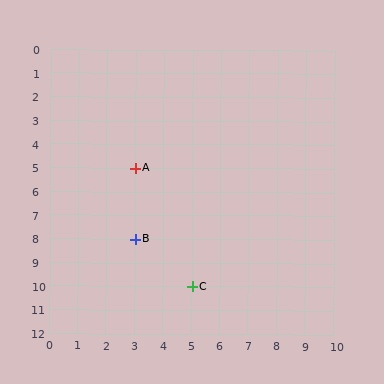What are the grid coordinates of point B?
Point B is at grid coordinates (3, 8).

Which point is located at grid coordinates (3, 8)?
Point B is at (3, 8).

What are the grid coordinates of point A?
Point A is at grid coordinates (3, 5).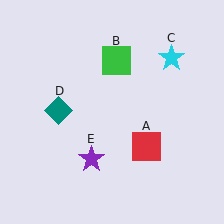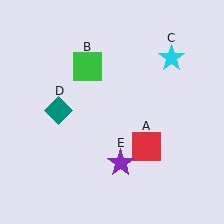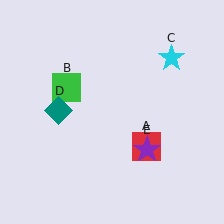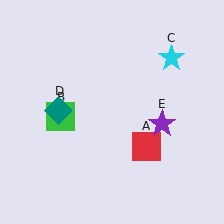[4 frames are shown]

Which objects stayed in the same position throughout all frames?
Red square (object A) and cyan star (object C) and teal diamond (object D) remained stationary.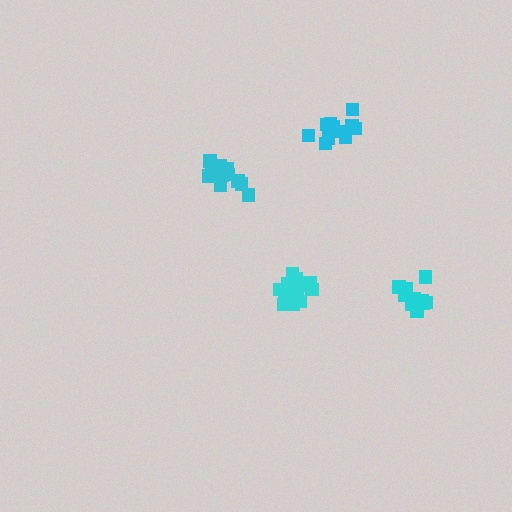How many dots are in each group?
Group 1: 12 dots, Group 2: 15 dots, Group 3: 11 dots, Group 4: 15 dots (53 total).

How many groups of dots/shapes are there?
There are 4 groups.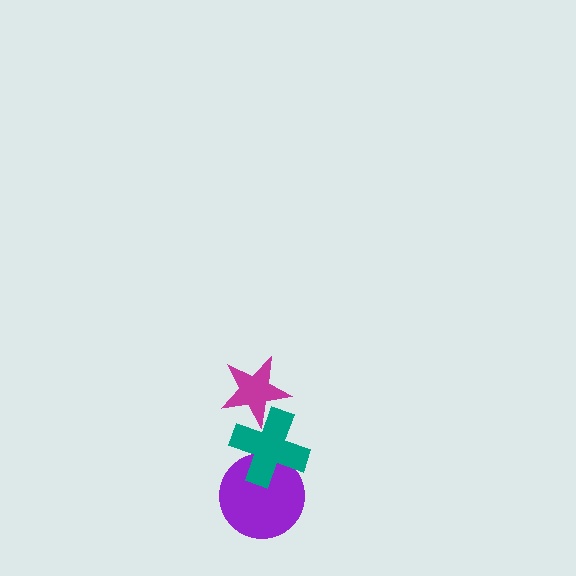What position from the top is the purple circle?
The purple circle is 3rd from the top.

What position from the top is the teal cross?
The teal cross is 2nd from the top.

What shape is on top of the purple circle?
The teal cross is on top of the purple circle.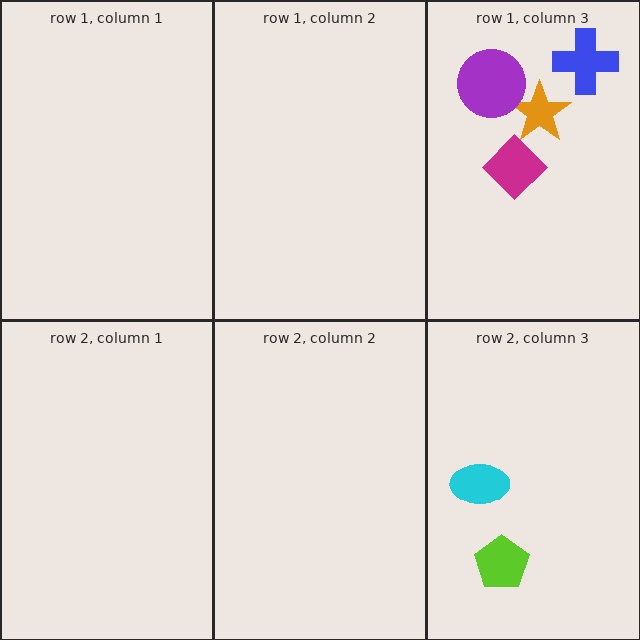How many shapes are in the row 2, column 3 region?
2.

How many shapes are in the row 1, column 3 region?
4.